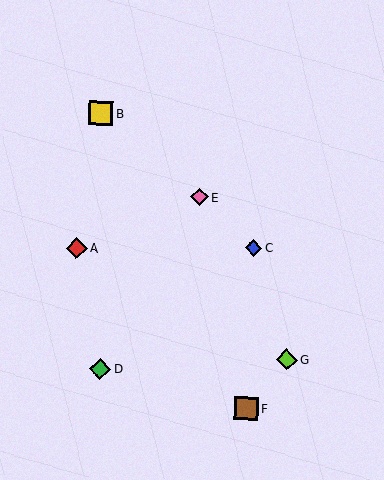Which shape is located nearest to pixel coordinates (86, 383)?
The green diamond (labeled D) at (100, 369) is nearest to that location.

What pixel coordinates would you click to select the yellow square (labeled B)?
Click at (101, 113) to select the yellow square B.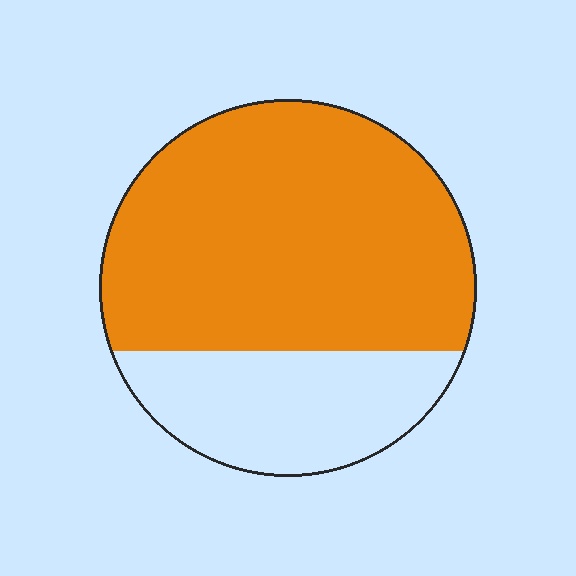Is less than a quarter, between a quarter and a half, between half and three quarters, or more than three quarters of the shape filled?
Between half and three quarters.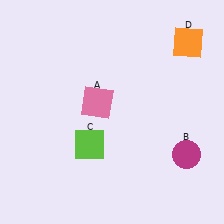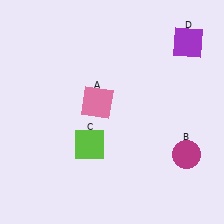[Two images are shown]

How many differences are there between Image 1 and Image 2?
There is 1 difference between the two images.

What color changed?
The square (D) changed from orange in Image 1 to purple in Image 2.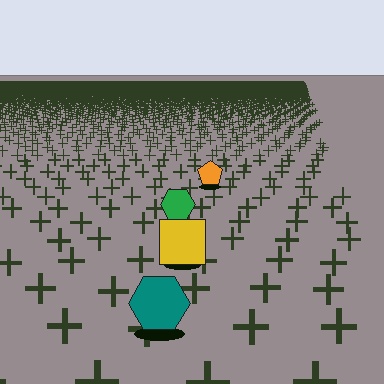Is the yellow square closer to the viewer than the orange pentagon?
Yes. The yellow square is closer — you can tell from the texture gradient: the ground texture is coarser near it.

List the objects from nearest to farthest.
From nearest to farthest: the teal hexagon, the yellow square, the green hexagon, the orange pentagon.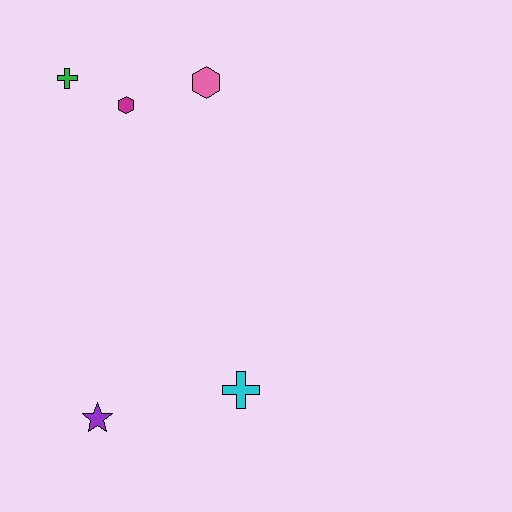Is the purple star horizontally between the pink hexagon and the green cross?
Yes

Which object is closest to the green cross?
The magenta hexagon is closest to the green cross.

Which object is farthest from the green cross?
The cyan cross is farthest from the green cross.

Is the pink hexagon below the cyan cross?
No